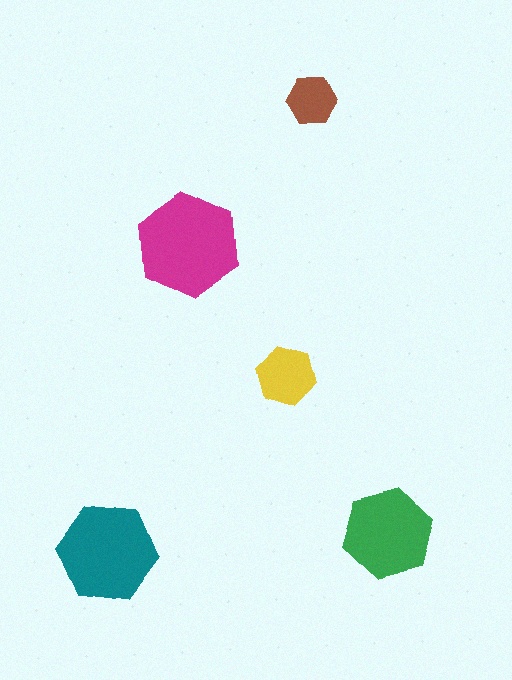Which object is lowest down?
The teal hexagon is bottommost.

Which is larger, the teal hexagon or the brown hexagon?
The teal one.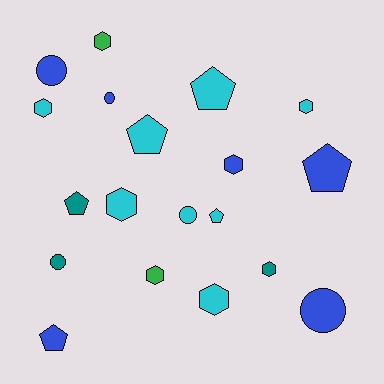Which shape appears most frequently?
Hexagon, with 8 objects.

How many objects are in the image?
There are 19 objects.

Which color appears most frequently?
Cyan, with 8 objects.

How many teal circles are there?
There is 1 teal circle.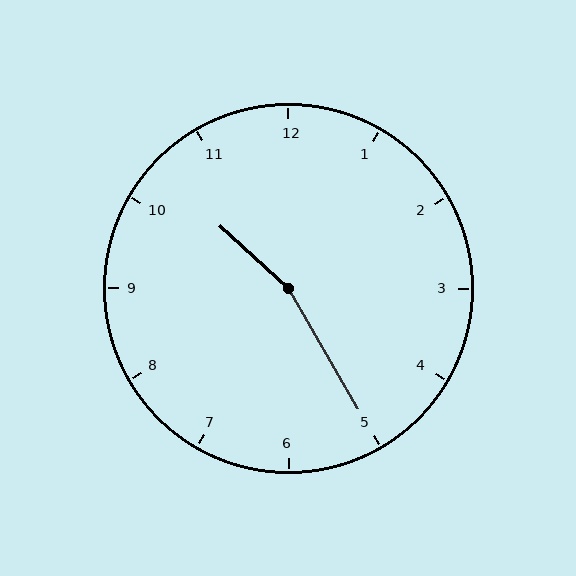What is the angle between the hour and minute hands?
Approximately 162 degrees.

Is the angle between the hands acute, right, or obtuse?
It is obtuse.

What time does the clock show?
10:25.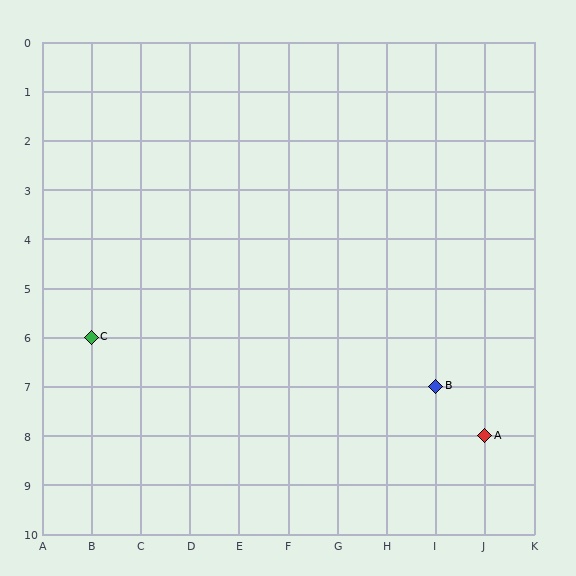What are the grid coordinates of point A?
Point A is at grid coordinates (J, 8).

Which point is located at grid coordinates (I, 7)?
Point B is at (I, 7).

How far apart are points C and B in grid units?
Points C and B are 7 columns and 1 row apart (about 7.1 grid units diagonally).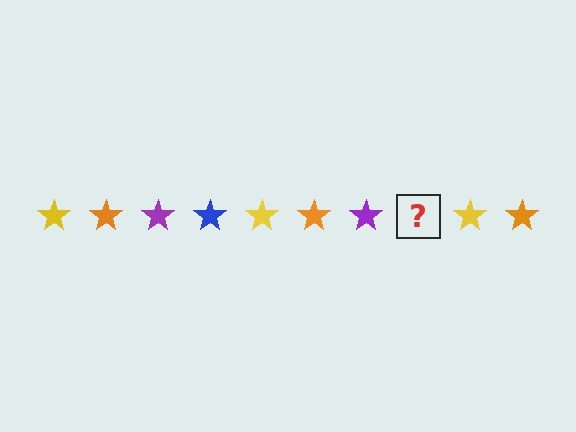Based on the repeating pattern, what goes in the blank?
The blank should be a blue star.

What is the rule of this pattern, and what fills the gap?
The rule is that the pattern cycles through yellow, orange, purple, blue stars. The gap should be filled with a blue star.